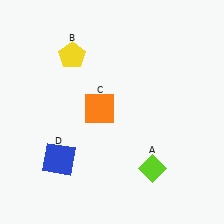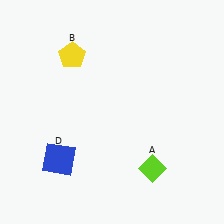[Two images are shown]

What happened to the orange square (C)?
The orange square (C) was removed in Image 2. It was in the top-left area of Image 1.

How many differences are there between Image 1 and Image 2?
There is 1 difference between the two images.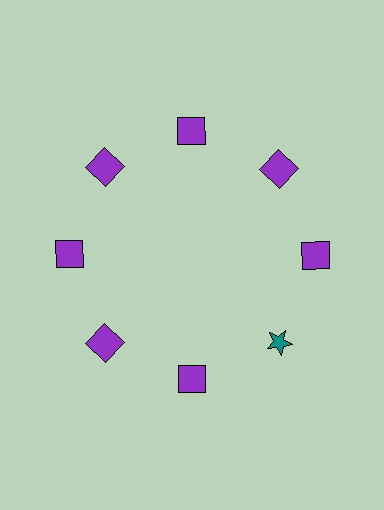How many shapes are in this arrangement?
There are 8 shapes arranged in a ring pattern.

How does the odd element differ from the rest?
It differs in both color (teal instead of purple) and shape (star instead of square).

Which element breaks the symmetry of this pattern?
The teal star at roughly the 4 o'clock position breaks the symmetry. All other shapes are purple squares.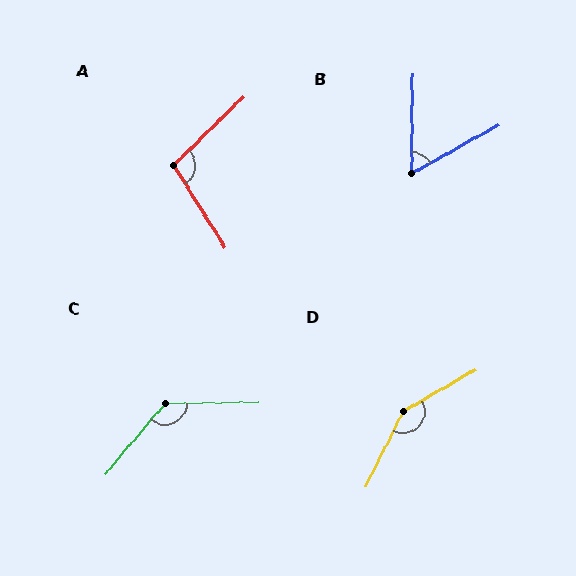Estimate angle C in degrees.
Approximately 131 degrees.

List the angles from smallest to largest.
B (60°), A (102°), C (131°), D (146°).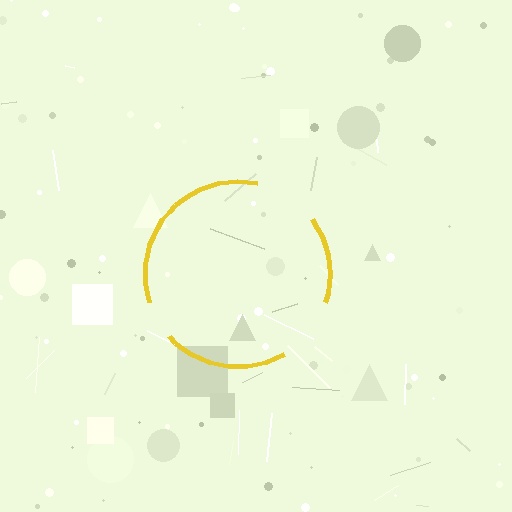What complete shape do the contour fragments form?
The contour fragments form a circle.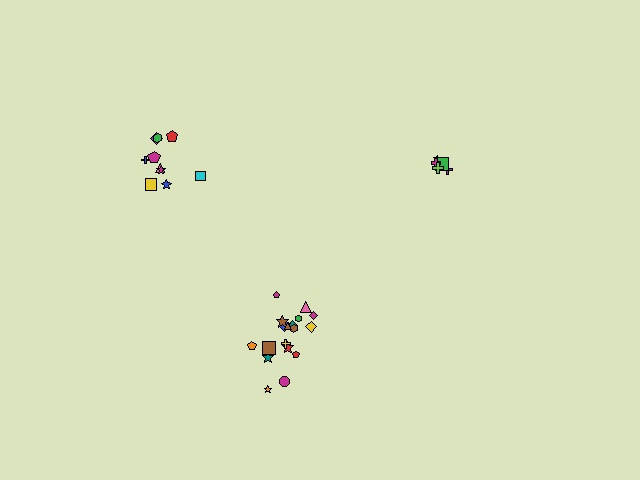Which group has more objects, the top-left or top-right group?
The top-left group.